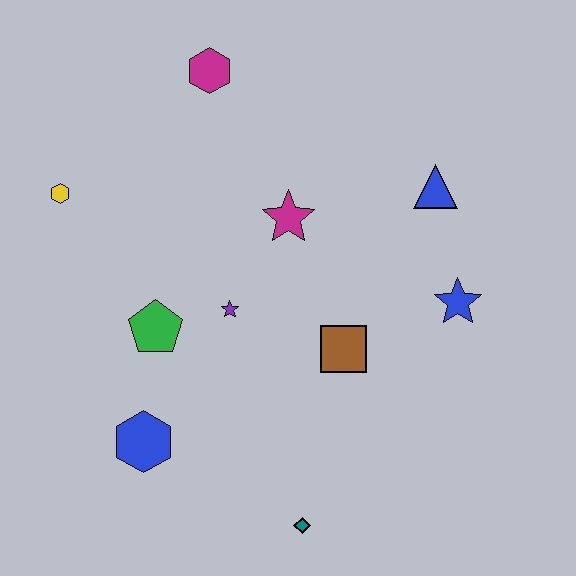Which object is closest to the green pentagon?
The purple star is closest to the green pentagon.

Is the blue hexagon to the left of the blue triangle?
Yes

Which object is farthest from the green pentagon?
The blue triangle is farthest from the green pentagon.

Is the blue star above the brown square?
Yes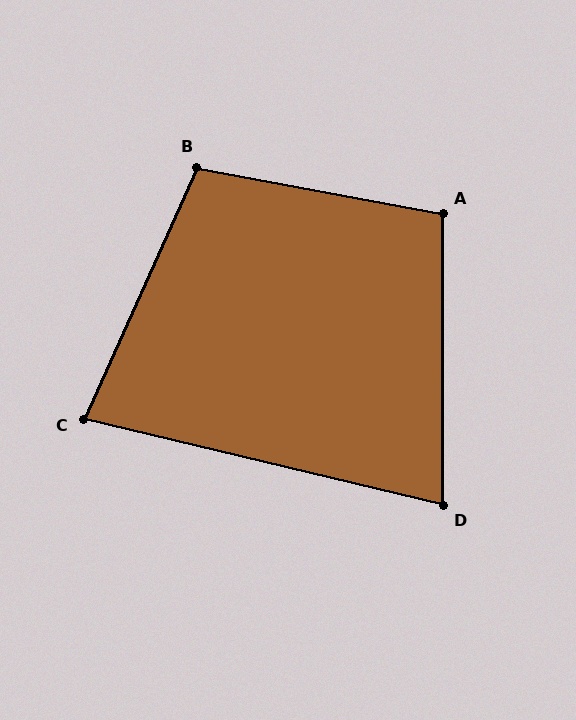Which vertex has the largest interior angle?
B, at approximately 103 degrees.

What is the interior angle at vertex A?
Approximately 101 degrees (obtuse).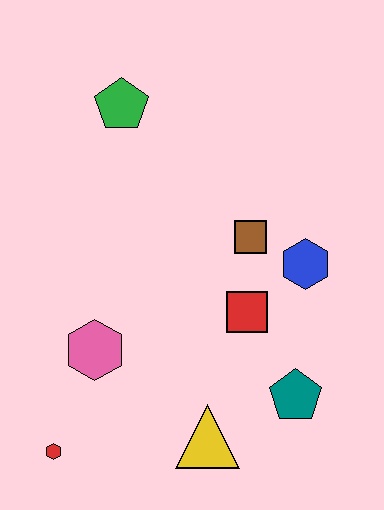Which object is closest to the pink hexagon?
The red hexagon is closest to the pink hexagon.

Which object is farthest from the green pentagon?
The red hexagon is farthest from the green pentagon.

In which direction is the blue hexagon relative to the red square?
The blue hexagon is to the right of the red square.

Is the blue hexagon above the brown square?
No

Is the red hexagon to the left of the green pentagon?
Yes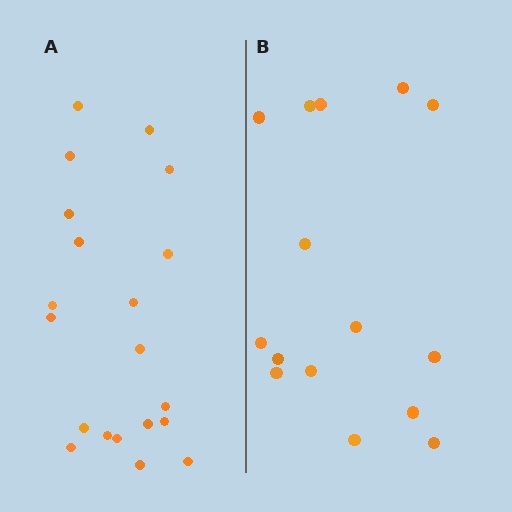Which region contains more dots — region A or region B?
Region A (the left region) has more dots.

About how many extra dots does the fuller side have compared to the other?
Region A has about 5 more dots than region B.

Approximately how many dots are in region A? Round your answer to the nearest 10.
About 20 dots.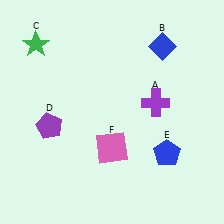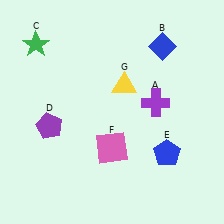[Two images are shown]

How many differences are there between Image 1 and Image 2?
There is 1 difference between the two images.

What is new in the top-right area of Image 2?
A yellow triangle (G) was added in the top-right area of Image 2.